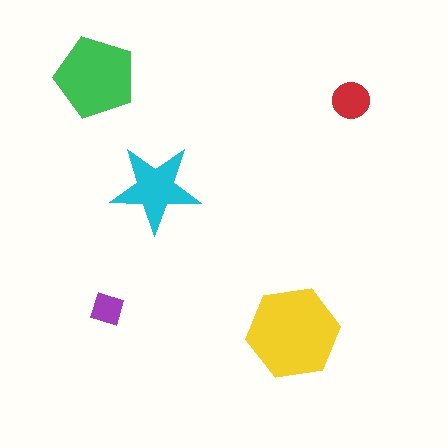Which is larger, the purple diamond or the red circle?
The red circle.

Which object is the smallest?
The purple diamond.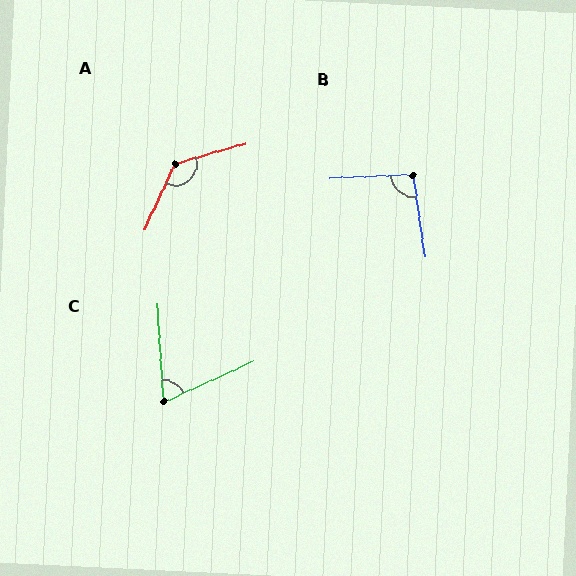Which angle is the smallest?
C, at approximately 70 degrees.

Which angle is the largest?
A, at approximately 131 degrees.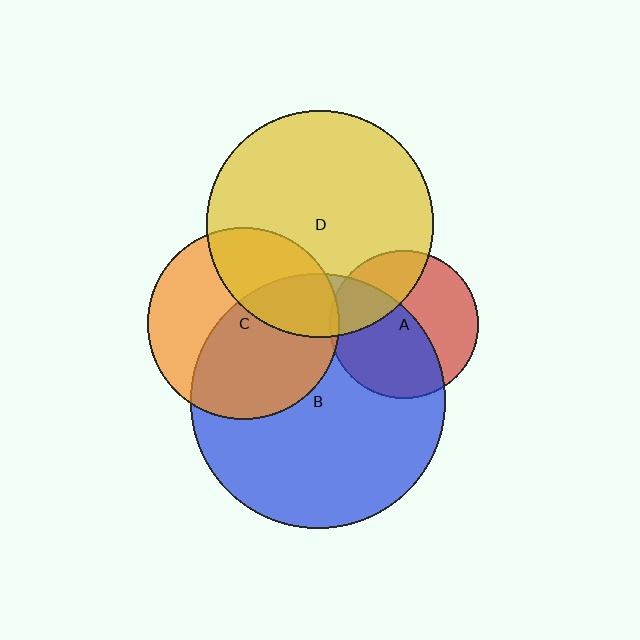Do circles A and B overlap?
Yes.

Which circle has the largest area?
Circle B (blue).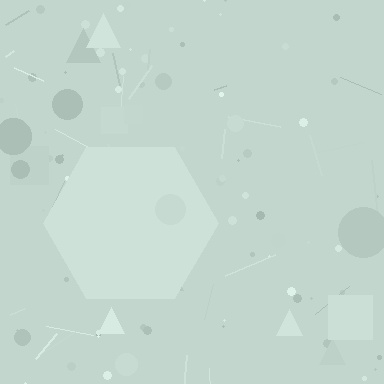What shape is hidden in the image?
A hexagon is hidden in the image.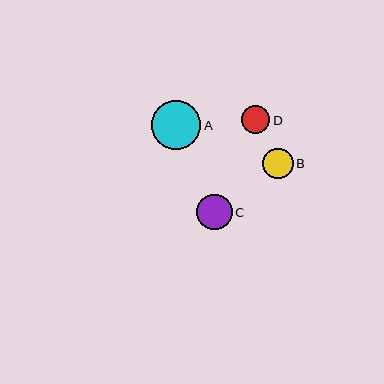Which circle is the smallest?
Circle D is the smallest with a size of approximately 28 pixels.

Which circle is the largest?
Circle A is the largest with a size of approximately 49 pixels.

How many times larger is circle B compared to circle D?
Circle B is approximately 1.1 times the size of circle D.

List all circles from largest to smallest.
From largest to smallest: A, C, B, D.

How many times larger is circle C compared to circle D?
Circle C is approximately 1.3 times the size of circle D.